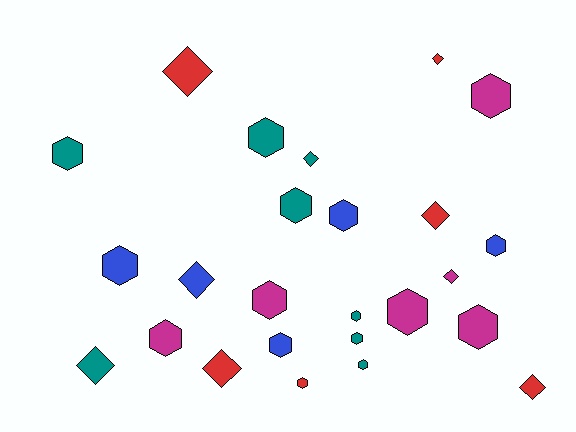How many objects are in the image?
There are 25 objects.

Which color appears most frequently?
Teal, with 8 objects.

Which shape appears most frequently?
Hexagon, with 16 objects.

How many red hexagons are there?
There is 1 red hexagon.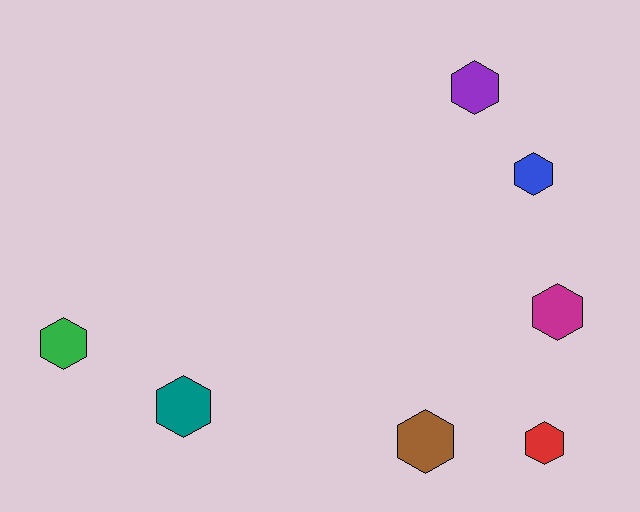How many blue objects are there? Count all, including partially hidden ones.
There is 1 blue object.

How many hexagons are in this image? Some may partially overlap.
There are 7 hexagons.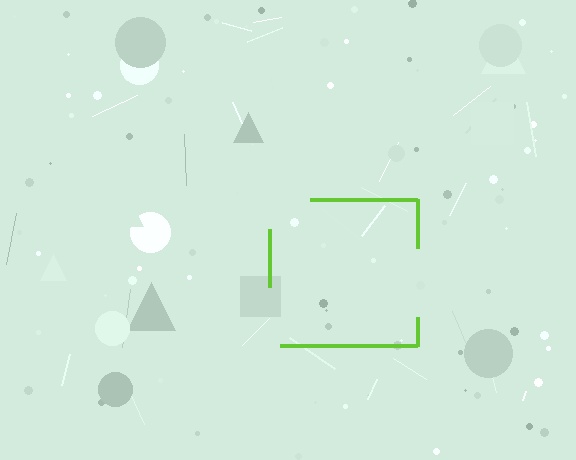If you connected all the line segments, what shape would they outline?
They would outline a square.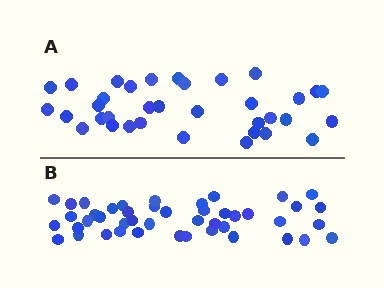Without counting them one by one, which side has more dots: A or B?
Region B (the bottom region) has more dots.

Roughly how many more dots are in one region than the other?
Region B has roughly 10 or so more dots than region A.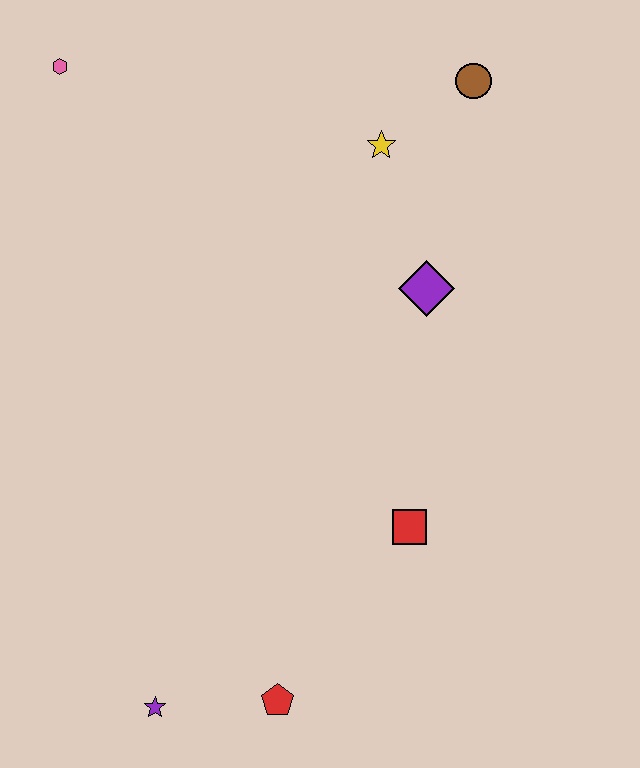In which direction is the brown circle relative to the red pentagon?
The brown circle is above the red pentagon.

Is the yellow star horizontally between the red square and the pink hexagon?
Yes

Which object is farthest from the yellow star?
The purple star is farthest from the yellow star.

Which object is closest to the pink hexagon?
The yellow star is closest to the pink hexagon.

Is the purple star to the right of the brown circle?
No